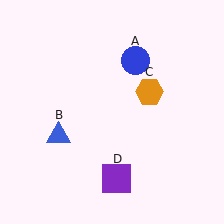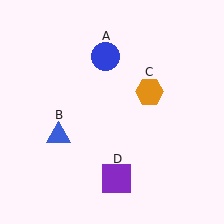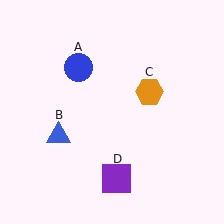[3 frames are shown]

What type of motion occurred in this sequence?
The blue circle (object A) rotated counterclockwise around the center of the scene.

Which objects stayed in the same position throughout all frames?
Blue triangle (object B) and orange hexagon (object C) and purple square (object D) remained stationary.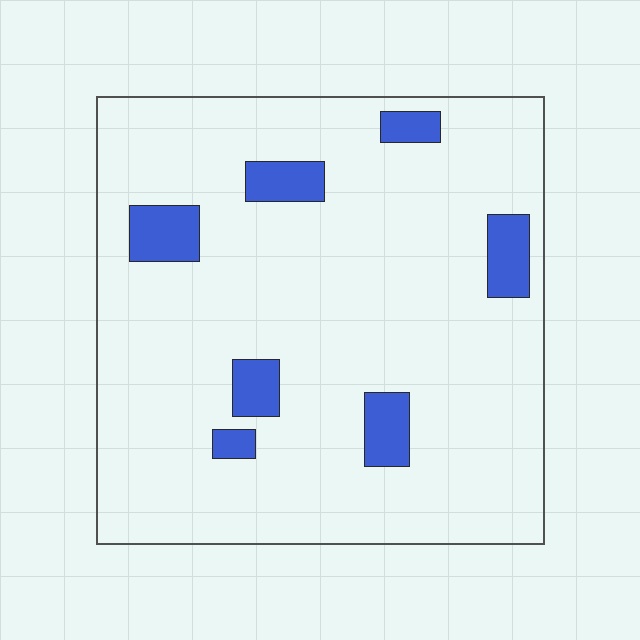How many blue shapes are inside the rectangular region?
7.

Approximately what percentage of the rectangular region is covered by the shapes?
Approximately 10%.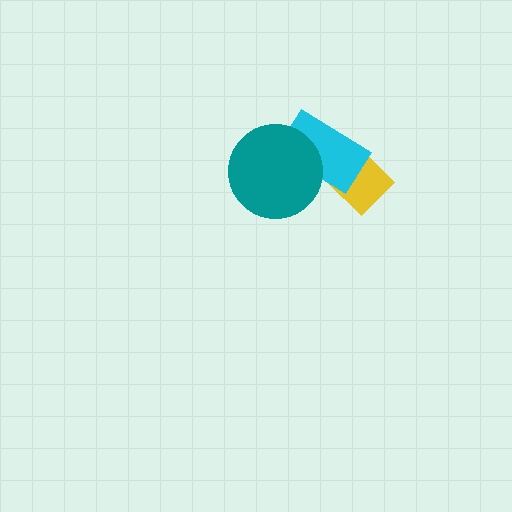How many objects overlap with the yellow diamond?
1 object overlaps with the yellow diamond.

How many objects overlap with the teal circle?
1 object overlaps with the teal circle.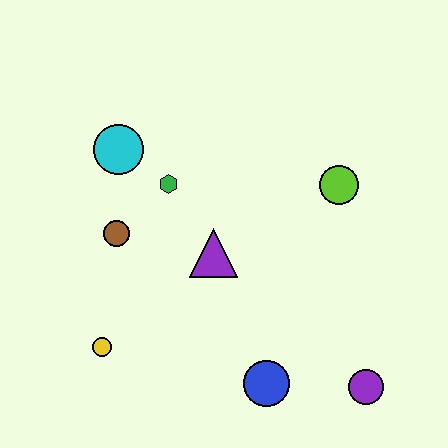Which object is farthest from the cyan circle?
The purple circle is farthest from the cyan circle.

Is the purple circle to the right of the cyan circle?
Yes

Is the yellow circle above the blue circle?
Yes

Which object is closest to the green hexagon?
The cyan circle is closest to the green hexagon.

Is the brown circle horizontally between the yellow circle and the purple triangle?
Yes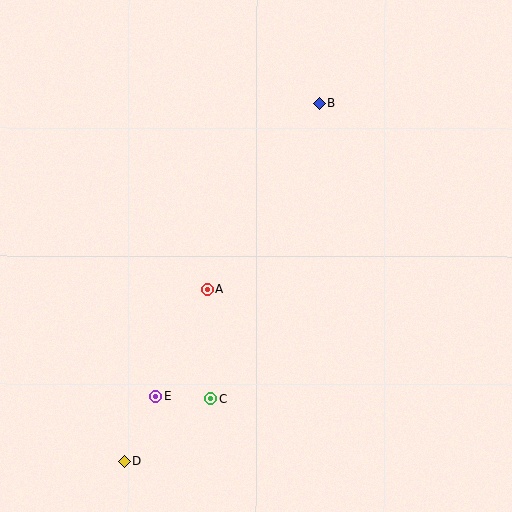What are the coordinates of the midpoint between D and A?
The midpoint between D and A is at (166, 375).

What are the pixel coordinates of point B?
Point B is at (320, 103).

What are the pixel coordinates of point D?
Point D is at (124, 461).